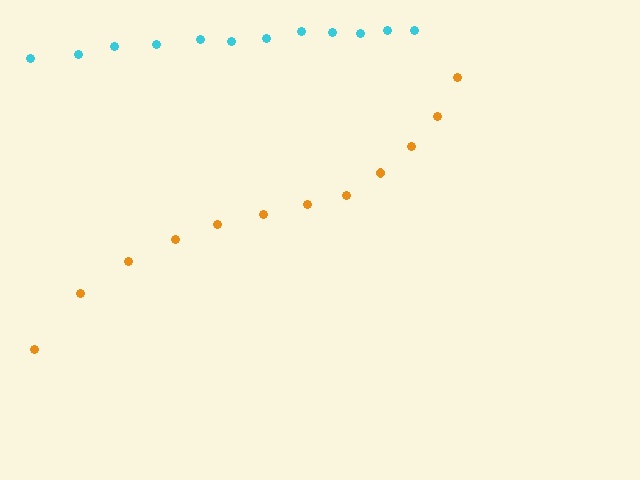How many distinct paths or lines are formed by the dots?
There are 2 distinct paths.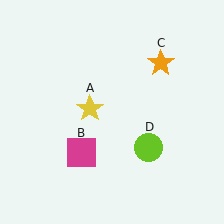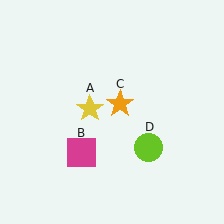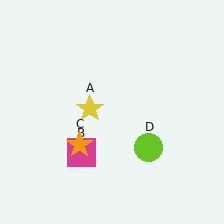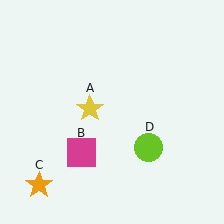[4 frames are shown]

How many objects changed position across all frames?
1 object changed position: orange star (object C).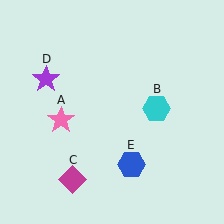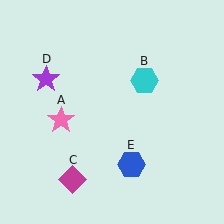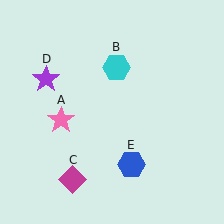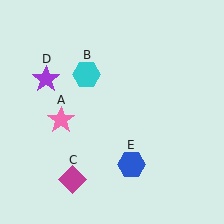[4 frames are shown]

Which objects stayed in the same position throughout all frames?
Pink star (object A) and magenta diamond (object C) and purple star (object D) and blue hexagon (object E) remained stationary.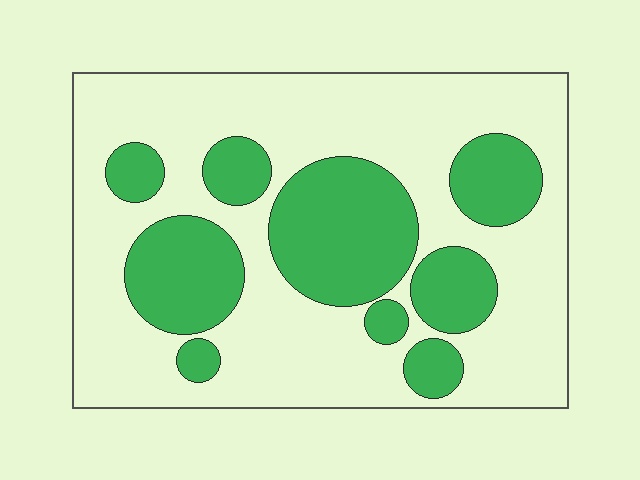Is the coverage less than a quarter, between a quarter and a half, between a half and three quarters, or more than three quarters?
Between a quarter and a half.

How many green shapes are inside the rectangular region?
9.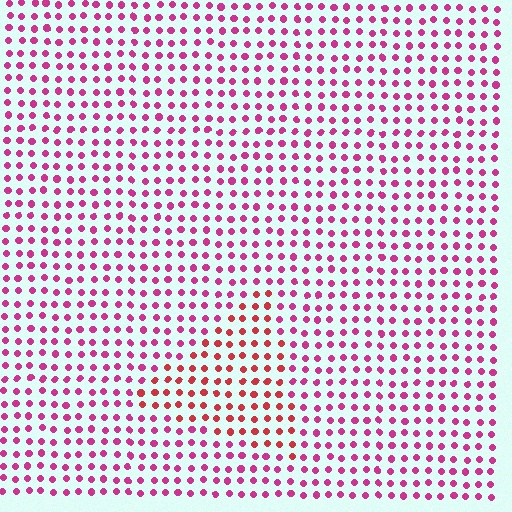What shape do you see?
I see a triangle.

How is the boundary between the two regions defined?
The boundary is defined purely by a slight shift in hue (about 31 degrees). Spacing, size, and orientation are identical on both sides.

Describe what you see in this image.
The image is filled with small magenta elements in a uniform arrangement. A triangle-shaped region is visible where the elements are tinted to a slightly different hue, forming a subtle color boundary.